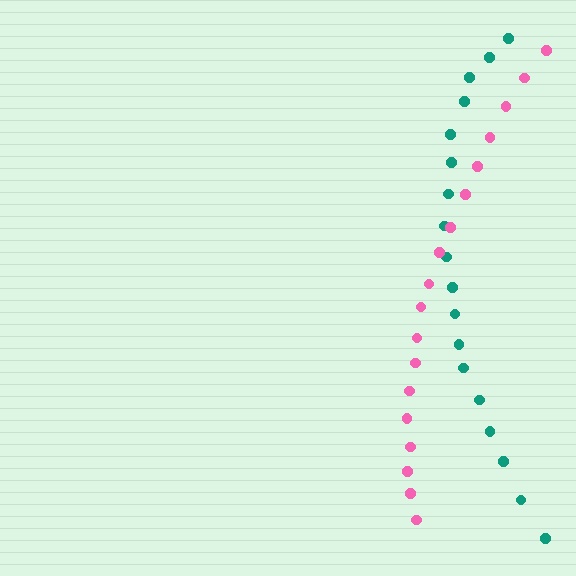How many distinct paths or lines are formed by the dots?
There are 2 distinct paths.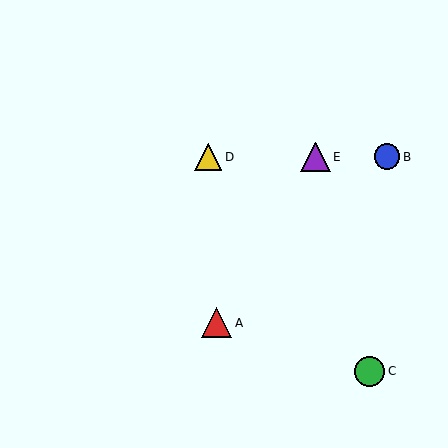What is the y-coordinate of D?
Object D is at y≈157.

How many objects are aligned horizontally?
3 objects (B, D, E) are aligned horizontally.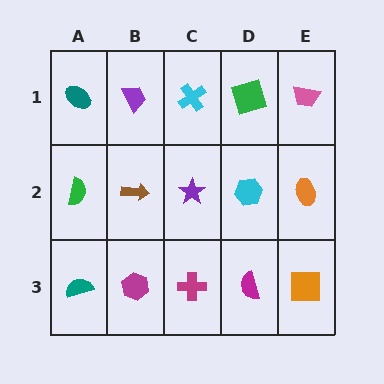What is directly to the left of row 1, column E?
A green square.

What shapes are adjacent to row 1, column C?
A purple star (row 2, column C), a purple trapezoid (row 1, column B), a green square (row 1, column D).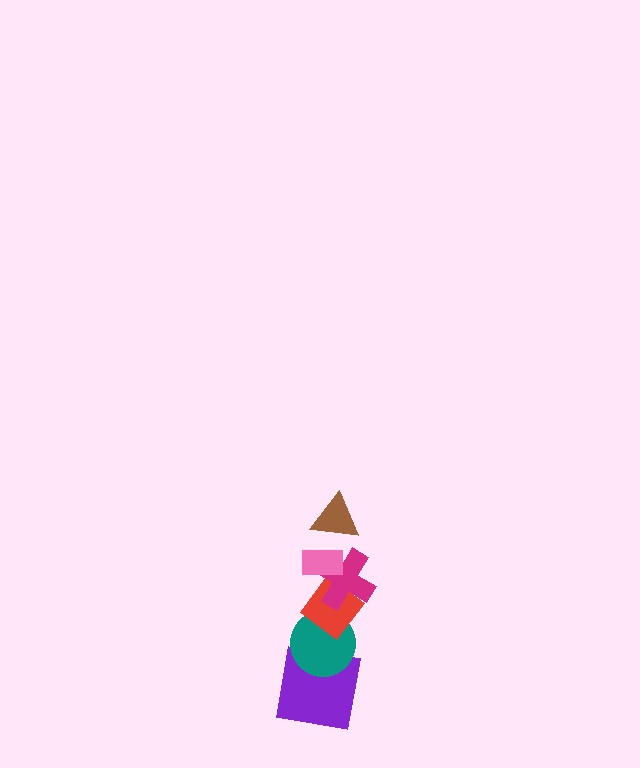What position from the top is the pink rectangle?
The pink rectangle is 1st from the top.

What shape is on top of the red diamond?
The magenta cross is on top of the red diamond.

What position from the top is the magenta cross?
The magenta cross is 3rd from the top.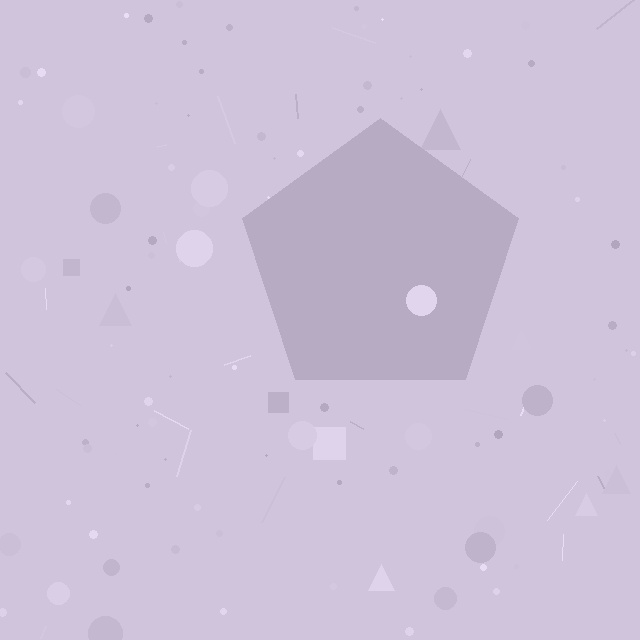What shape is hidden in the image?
A pentagon is hidden in the image.